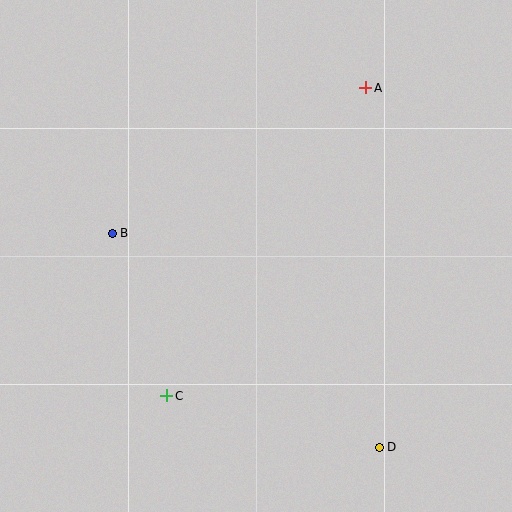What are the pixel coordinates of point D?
Point D is at (379, 447).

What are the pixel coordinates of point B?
Point B is at (112, 233).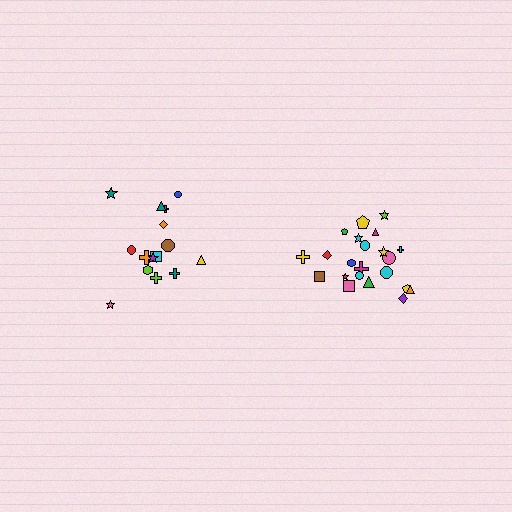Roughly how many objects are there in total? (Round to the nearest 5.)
Roughly 35 objects in total.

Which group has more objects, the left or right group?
The right group.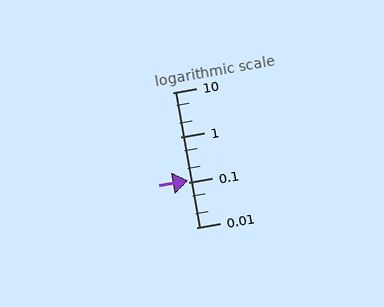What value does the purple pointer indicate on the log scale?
The pointer indicates approximately 0.11.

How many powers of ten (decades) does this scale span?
The scale spans 3 decades, from 0.01 to 10.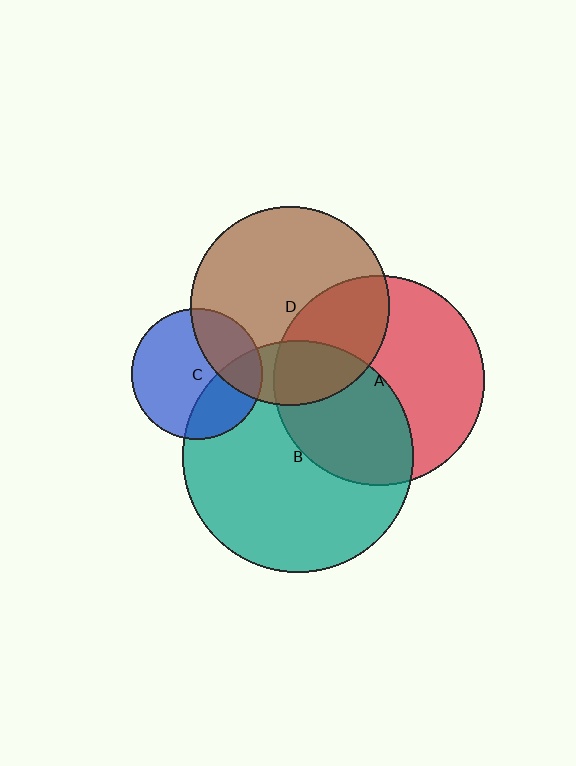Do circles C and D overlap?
Yes.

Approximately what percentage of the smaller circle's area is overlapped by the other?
Approximately 30%.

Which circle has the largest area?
Circle B (teal).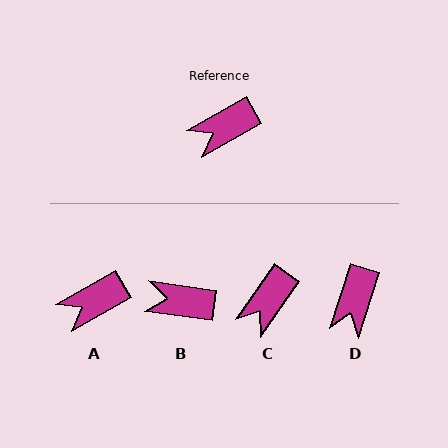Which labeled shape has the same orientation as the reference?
A.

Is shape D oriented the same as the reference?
No, it is off by about 43 degrees.